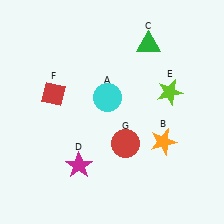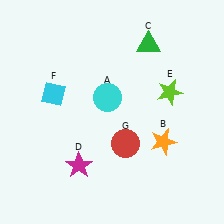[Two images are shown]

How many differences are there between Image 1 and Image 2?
There is 1 difference between the two images.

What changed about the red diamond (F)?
In Image 1, F is red. In Image 2, it changed to cyan.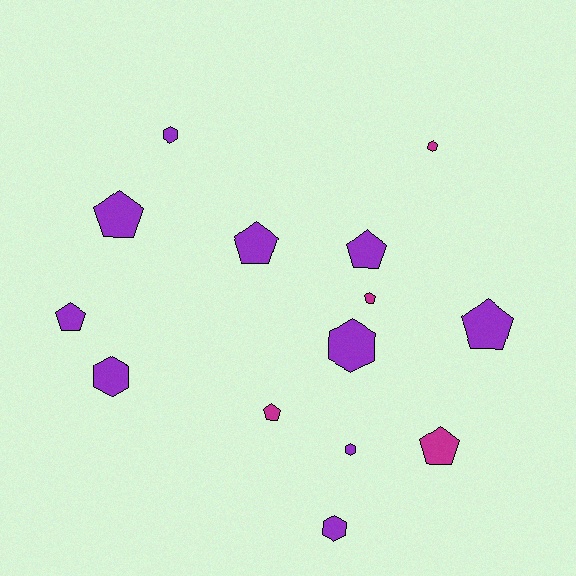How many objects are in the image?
There are 14 objects.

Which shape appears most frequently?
Pentagon, with 8 objects.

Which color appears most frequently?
Purple, with 10 objects.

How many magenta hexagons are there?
There is 1 magenta hexagon.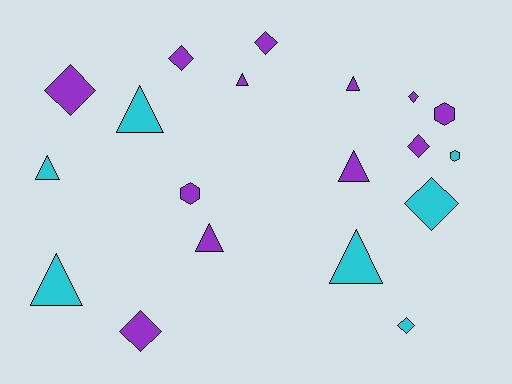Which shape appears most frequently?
Triangle, with 8 objects.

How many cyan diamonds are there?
There are 2 cyan diamonds.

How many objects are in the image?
There are 19 objects.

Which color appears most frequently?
Purple, with 12 objects.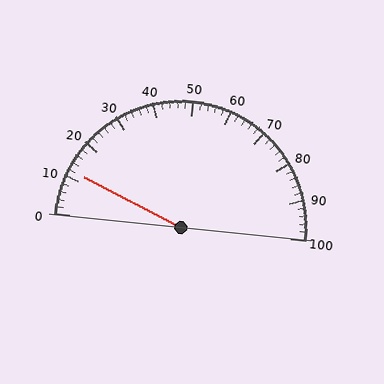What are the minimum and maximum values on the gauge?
The gauge ranges from 0 to 100.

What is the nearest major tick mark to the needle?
The nearest major tick mark is 10.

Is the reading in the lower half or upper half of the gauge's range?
The reading is in the lower half of the range (0 to 100).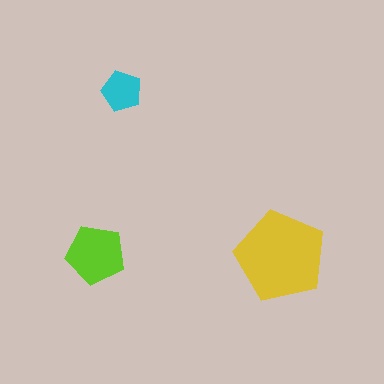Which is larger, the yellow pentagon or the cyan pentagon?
The yellow one.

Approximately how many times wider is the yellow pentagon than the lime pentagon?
About 1.5 times wider.